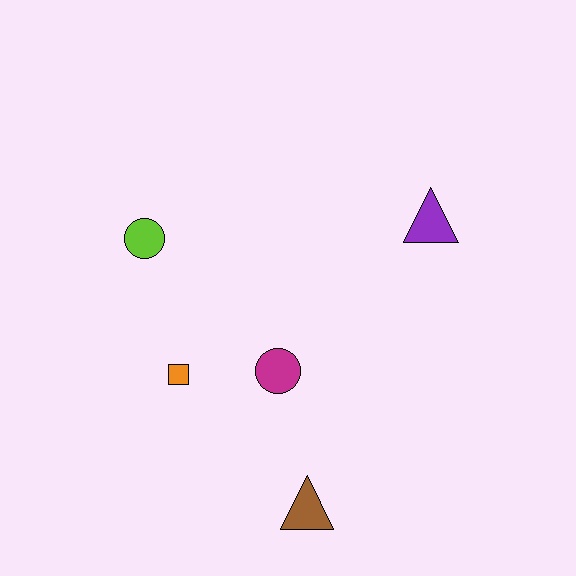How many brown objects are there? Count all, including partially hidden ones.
There is 1 brown object.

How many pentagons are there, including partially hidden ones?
There are no pentagons.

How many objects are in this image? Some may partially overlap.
There are 5 objects.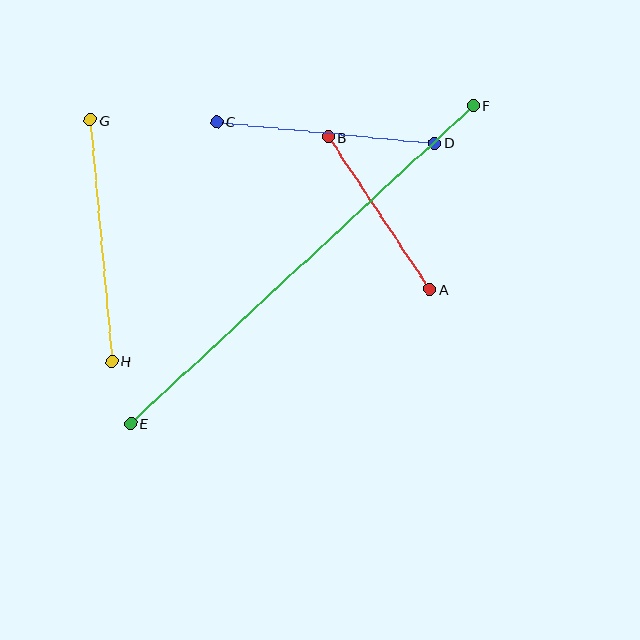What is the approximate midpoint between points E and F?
The midpoint is at approximately (302, 265) pixels.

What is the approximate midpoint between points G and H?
The midpoint is at approximately (101, 241) pixels.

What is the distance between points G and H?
The distance is approximately 242 pixels.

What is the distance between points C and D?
The distance is approximately 219 pixels.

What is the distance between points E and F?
The distance is approximately 468 pixels.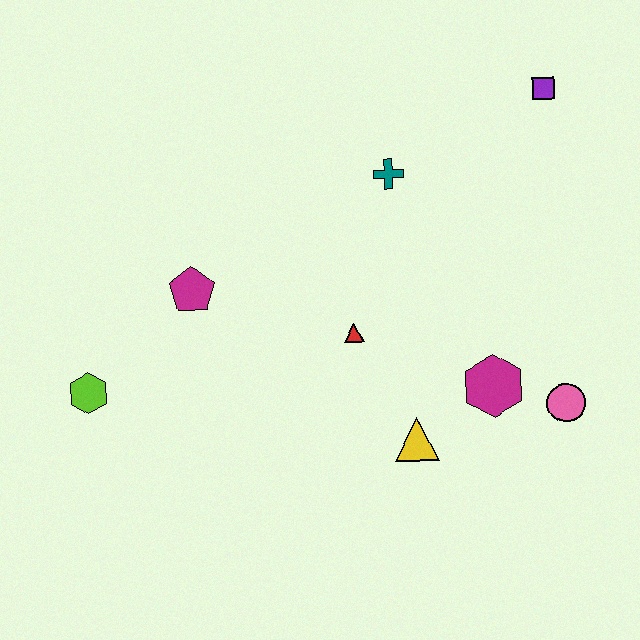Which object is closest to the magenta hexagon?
The pink circle is closest to the magenta hexagon.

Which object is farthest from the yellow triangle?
The purple square is farthest from the yellow triangle.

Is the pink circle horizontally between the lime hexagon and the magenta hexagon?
No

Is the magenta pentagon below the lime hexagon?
No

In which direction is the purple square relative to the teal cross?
The purple square is to the right of the teal cross.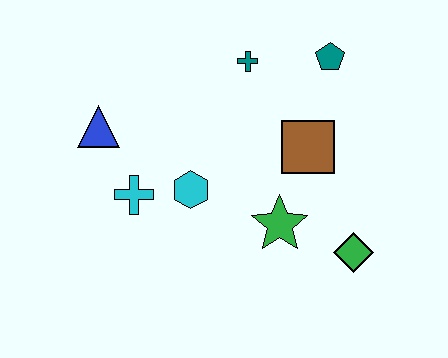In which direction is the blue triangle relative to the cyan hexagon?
The blue triangle is to the left of the cyan hexagon.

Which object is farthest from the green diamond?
The blue triangle is farthest from the green diamond.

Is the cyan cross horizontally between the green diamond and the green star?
No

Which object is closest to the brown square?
The green star is closest to the brown square.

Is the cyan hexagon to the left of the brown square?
Yes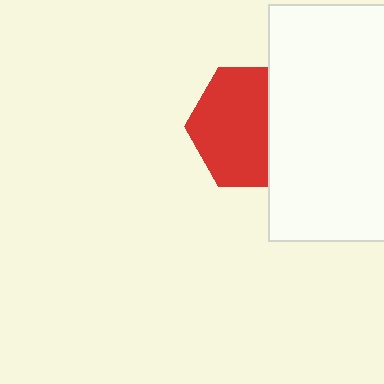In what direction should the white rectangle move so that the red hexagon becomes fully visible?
The white rectangle should move right. That is the shortest direction to clear the overlap and leave the red hexagon fully visible.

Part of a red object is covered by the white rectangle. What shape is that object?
It is a hexagon.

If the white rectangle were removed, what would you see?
You would see the complete red hexagon.